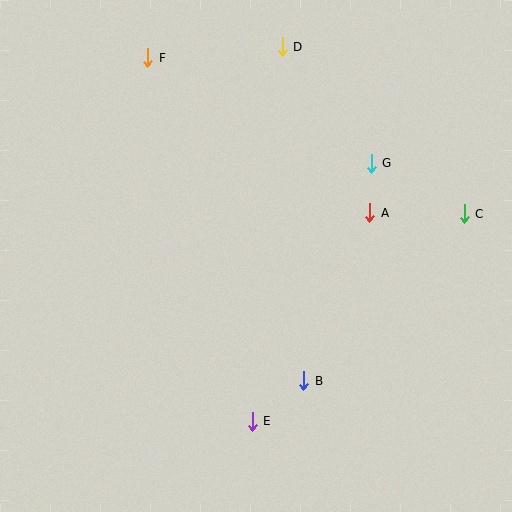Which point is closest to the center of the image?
Point A at (370, 213) is closest to the center.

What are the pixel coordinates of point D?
Point D is at (282, 47).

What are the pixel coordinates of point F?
Point F is at (148, 58).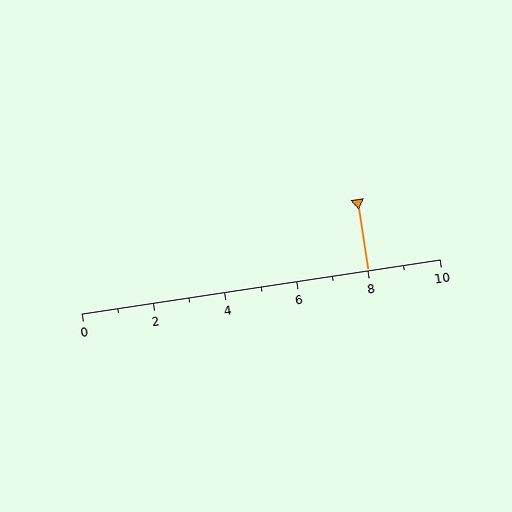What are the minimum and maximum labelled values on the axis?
The axis runs from 0 to 10.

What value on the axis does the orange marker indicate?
The marker indicates approximately 8.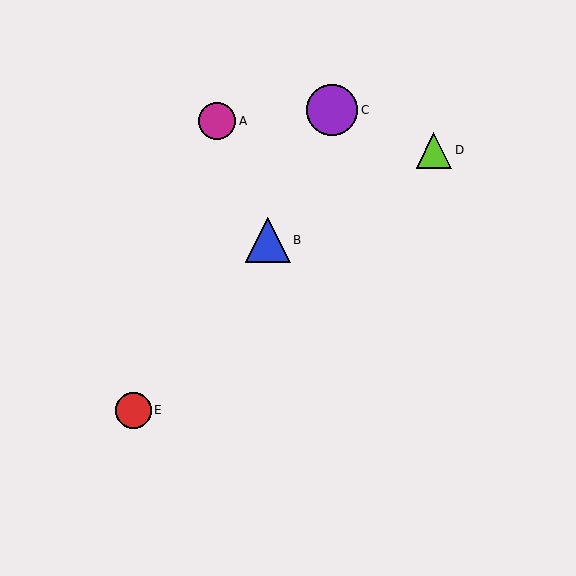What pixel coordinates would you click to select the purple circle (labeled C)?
Click at (332, 110) to select the purple circle C.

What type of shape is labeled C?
Shape C is a purple circle.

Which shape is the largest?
The purple circle (labeled C) is the largest.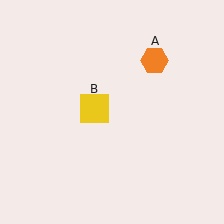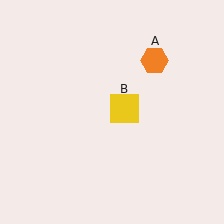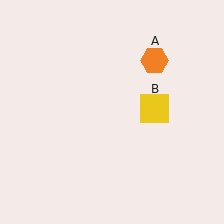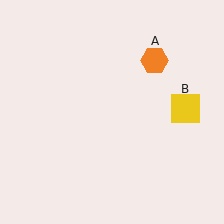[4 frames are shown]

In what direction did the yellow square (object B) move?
The yellow square (object B) moved right.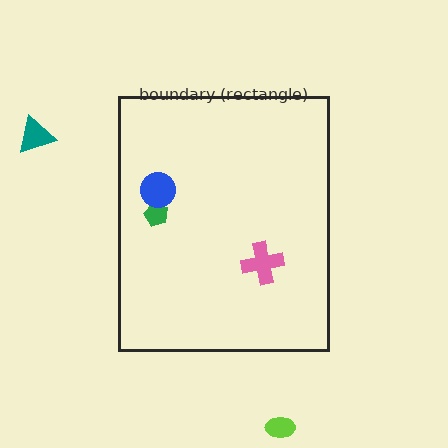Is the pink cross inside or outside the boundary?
Inside.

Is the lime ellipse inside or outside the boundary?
Outside.